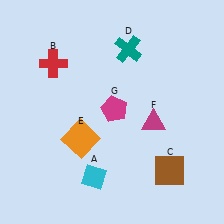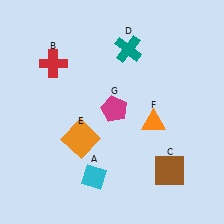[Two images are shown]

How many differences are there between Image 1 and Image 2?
There is 1 difference between the two images.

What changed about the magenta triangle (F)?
In Image 1, F is magenta. In Image 2, it changed to orange.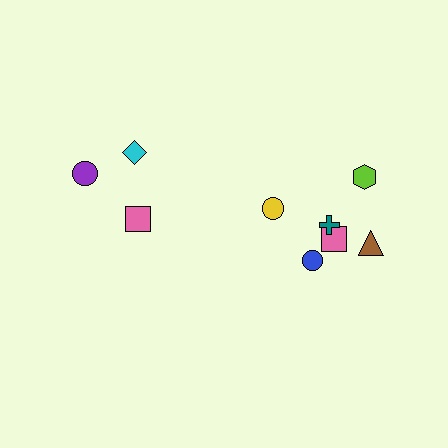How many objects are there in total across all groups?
There are 9 objects.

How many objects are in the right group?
There are 6 objects.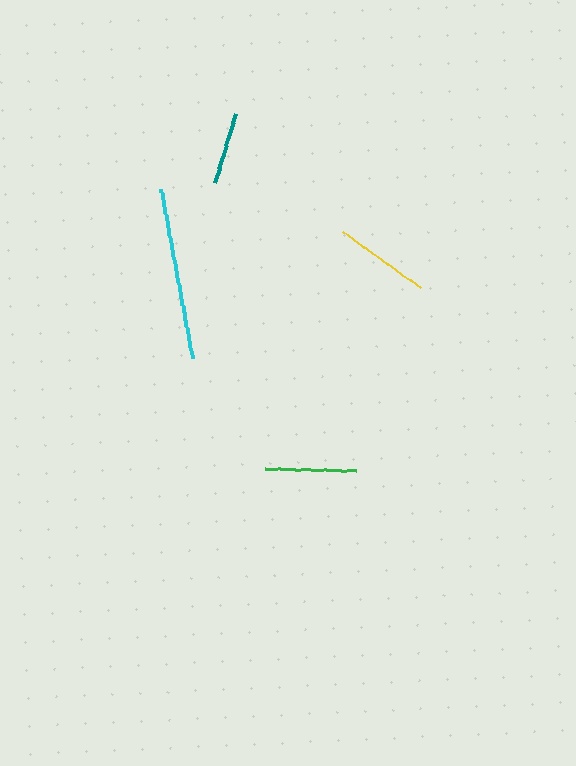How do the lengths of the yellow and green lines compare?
The yellow and green lines are approximately the same length.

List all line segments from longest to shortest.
From longest to shortest: cyan, yellow, green, teal.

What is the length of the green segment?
The green segment is approximately 91 pixels long.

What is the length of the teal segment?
The teal segment is approximately 72 pixels long.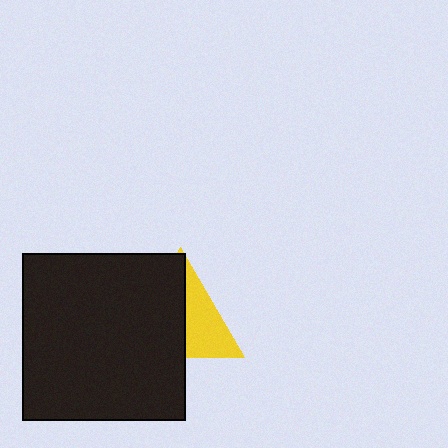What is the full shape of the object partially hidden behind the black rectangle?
The partially hidden object is a yellow triangle.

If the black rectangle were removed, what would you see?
You would see the complete yellow triangle.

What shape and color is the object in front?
The object in front is a black rectangle.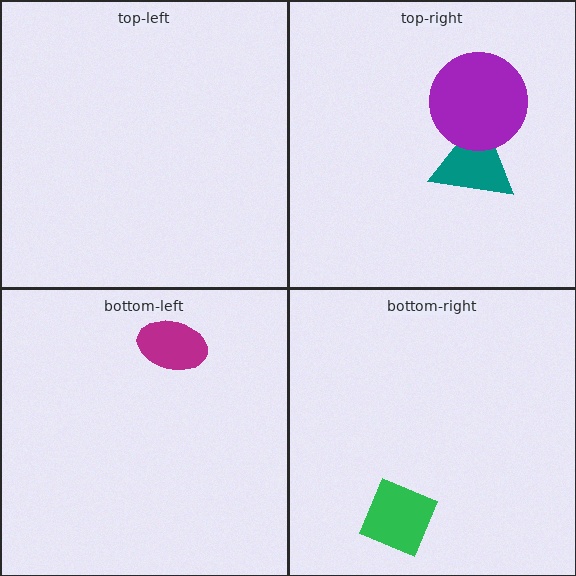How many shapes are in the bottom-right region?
1.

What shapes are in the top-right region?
The teal triangle, the purple circle.